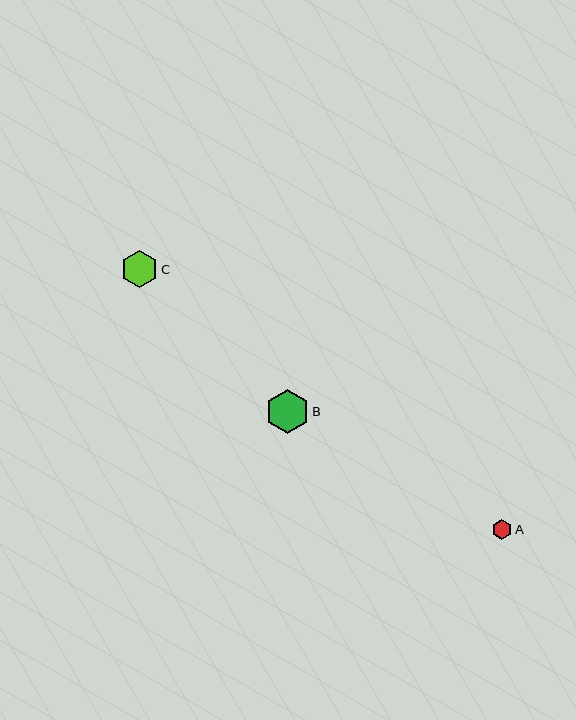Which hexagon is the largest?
Hexagon B is the largest with a size of approximately 43 pixels.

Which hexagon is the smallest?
Hexagon A is the smallest with a size of approximately 20 pixels.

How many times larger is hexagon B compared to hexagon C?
Hexagon B is approximately 1.2 times the size of hexagon C.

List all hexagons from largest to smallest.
From largest to smallest: B, C, A.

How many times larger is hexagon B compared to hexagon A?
Hexagon B is approximately 2.2 times the size of hexagon A.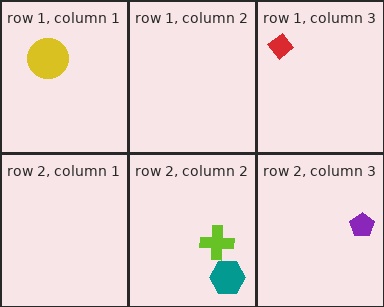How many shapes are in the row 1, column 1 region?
1.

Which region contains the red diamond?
The row 1, column 3 region.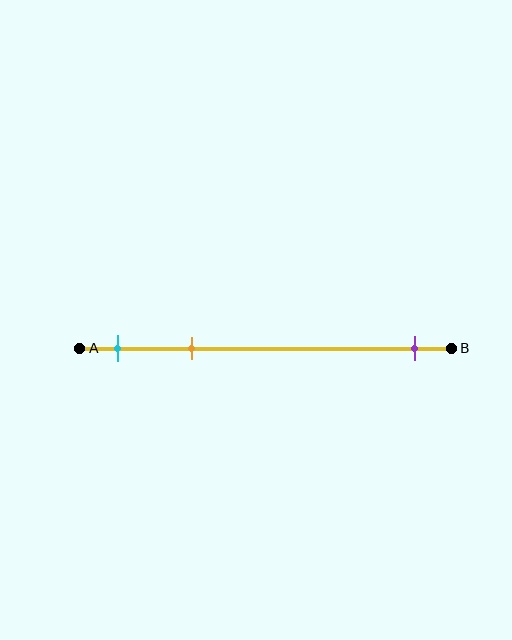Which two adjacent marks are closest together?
The cyan and orange marks are the closest adjacent pair.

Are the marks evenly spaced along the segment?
No, the marks are not evenly spaced.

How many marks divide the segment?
There are 3 marks dividing the segment.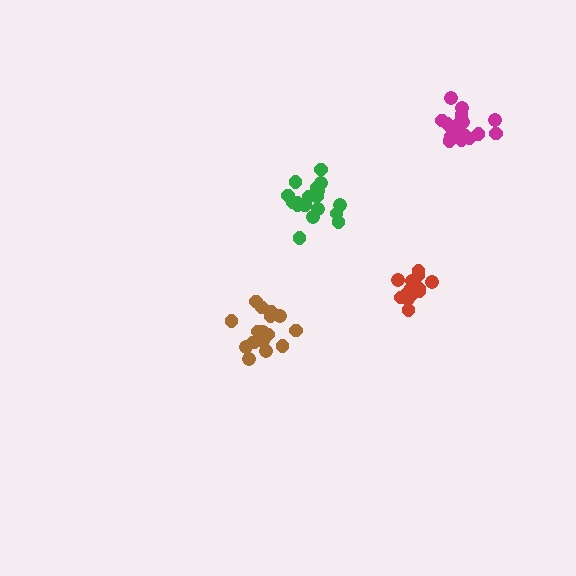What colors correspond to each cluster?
The clusters are colored: green, brown, red, magenta.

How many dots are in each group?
Group 1: 18 dots, Group 2: 19 dots, Group 3: 14 dots, Group 4: 18 dots (69 total).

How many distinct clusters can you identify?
There are 4 distinct clusters.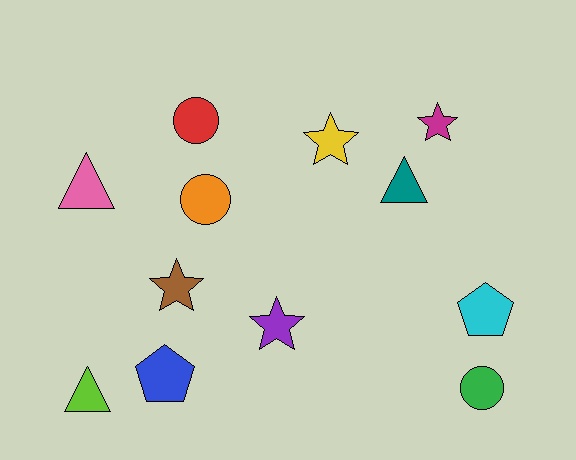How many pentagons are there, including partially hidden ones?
There are 2 pentagons.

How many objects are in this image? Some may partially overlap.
There are 12 objects.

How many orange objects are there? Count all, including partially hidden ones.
There is 1 orange object.